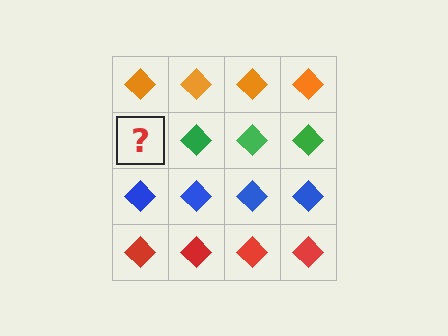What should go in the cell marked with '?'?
The missing cell should contain a green diamond.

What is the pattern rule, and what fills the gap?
The rule is that each row has a consistent color. The gap should be filled with a green diamond.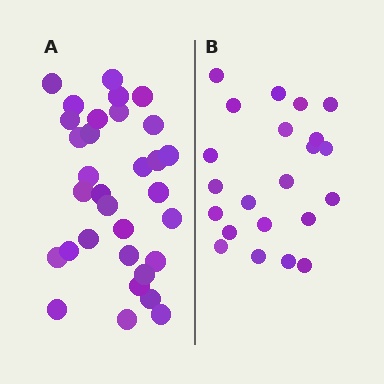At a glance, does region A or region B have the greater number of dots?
Region A (the left region) has more dots.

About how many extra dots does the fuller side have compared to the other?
Region A has roughly 10 or so more dots than region B.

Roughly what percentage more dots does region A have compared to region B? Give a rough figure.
About 45% more.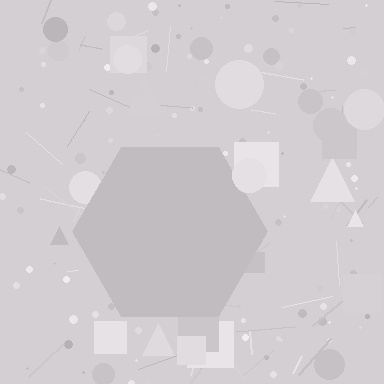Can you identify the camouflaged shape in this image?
The camouflaged shape is a hexagon.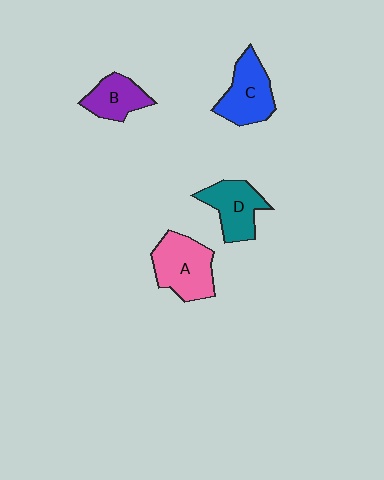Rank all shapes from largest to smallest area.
From largest to smallest: A (pink), C (blue), D (teal), B (purple).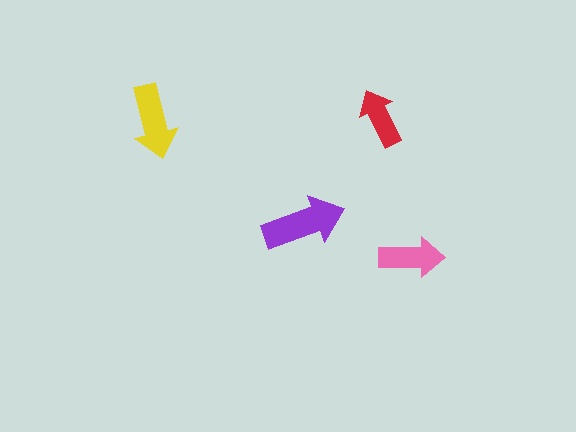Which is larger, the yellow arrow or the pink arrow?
The yellow one.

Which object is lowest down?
The pink arrow is bottommost.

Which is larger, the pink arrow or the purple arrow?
The purple one.